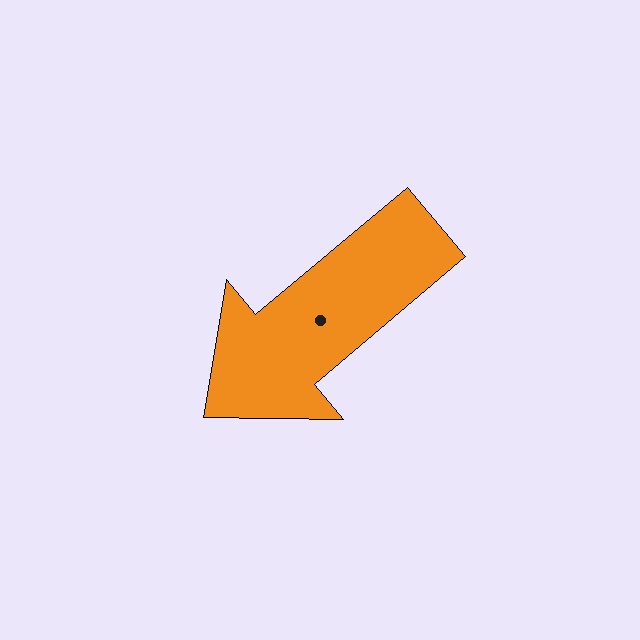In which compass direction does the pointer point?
Southwest.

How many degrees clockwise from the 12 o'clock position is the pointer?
Approximately 230 degrees.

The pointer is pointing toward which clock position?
Roughly 8 o'clock.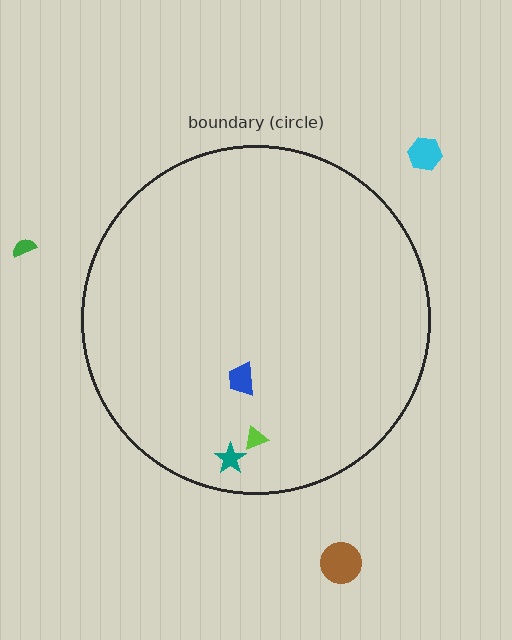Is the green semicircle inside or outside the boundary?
Outside.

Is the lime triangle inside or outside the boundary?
Inside.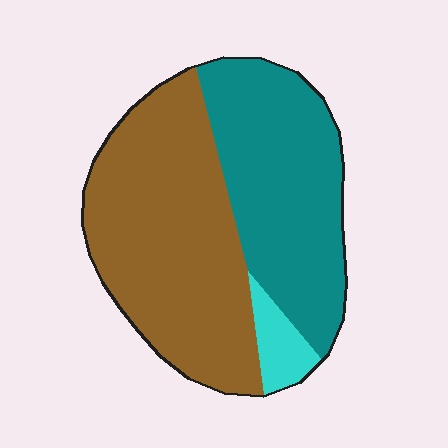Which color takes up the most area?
Brown, at roughly 55%.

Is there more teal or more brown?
Brown.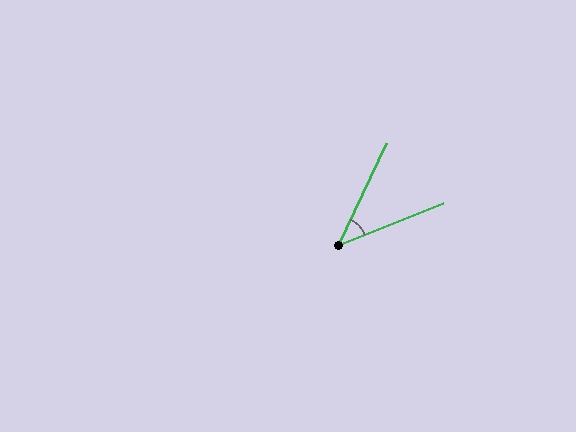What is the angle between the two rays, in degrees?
Approximately 43 degrees.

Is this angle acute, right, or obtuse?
It is acute.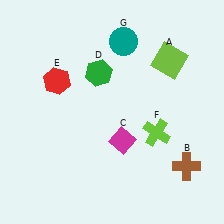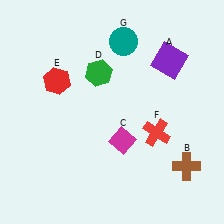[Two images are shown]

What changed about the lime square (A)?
In Image 1, A is lime. In Image 2, it changed to purple.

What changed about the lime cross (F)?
In Image 1, F is lime. In Image 2, it changed to red.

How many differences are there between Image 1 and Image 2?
There are 2 differences between the two images.